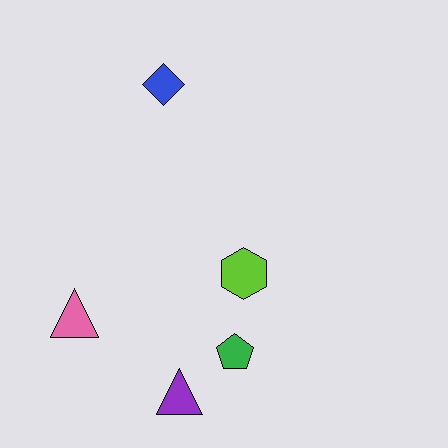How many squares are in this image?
There are no squares.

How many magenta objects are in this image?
There are no magenta objects.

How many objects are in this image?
There are 5 objects.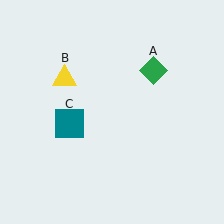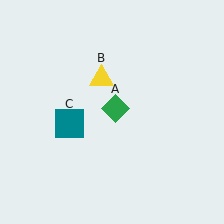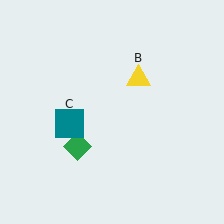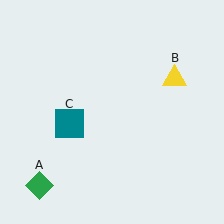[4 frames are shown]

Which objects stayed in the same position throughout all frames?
Teal square (object C) remained stationary.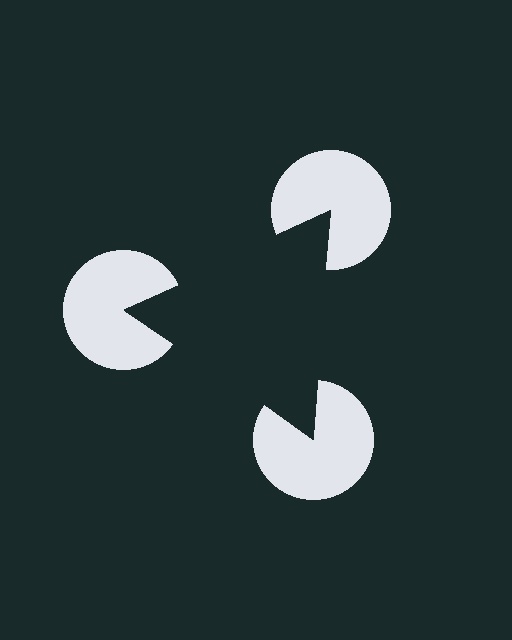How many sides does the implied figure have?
3 sides.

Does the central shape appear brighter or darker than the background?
It typically appears slightly darker than the background, even though no actual brightness change is drawn.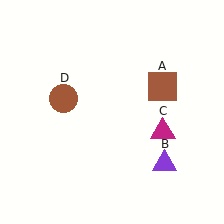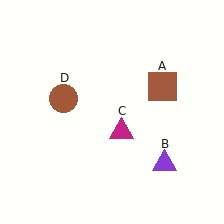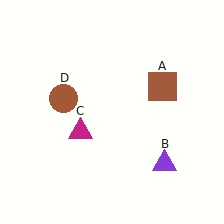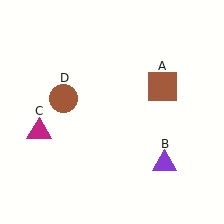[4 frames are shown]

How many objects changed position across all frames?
1 object changed position: magenta triangle (object C).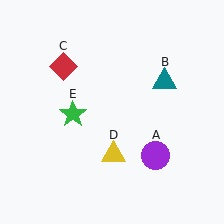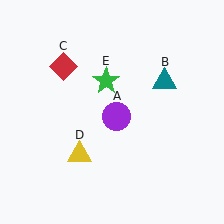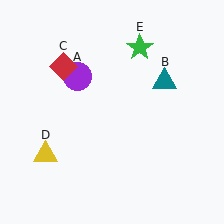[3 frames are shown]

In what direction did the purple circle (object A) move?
The purple circle (object A) moved up and to the left.